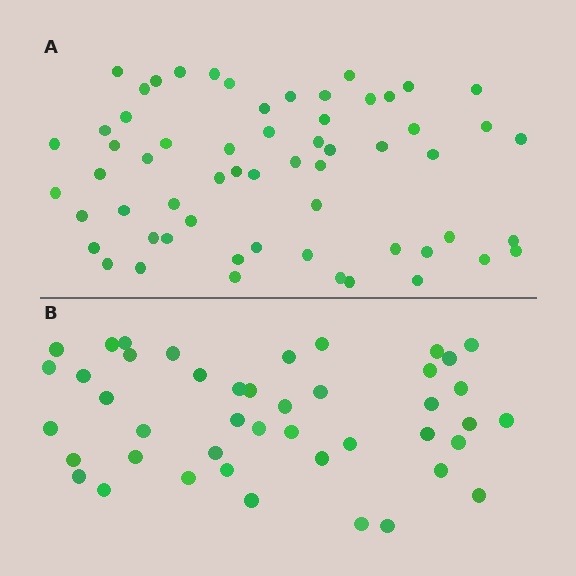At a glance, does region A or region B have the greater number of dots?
Region A (the top region) has more dots.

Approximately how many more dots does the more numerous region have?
Region A has approximately 15 more dots than region B.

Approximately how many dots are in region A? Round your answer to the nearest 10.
About 60 dots.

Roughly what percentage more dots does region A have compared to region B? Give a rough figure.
About 35% more.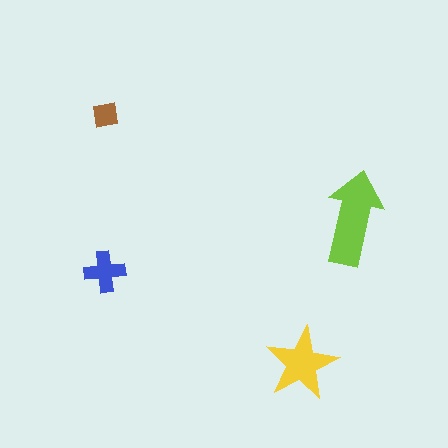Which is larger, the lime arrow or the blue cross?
The lime arrow.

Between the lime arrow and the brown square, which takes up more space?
The lime arrow.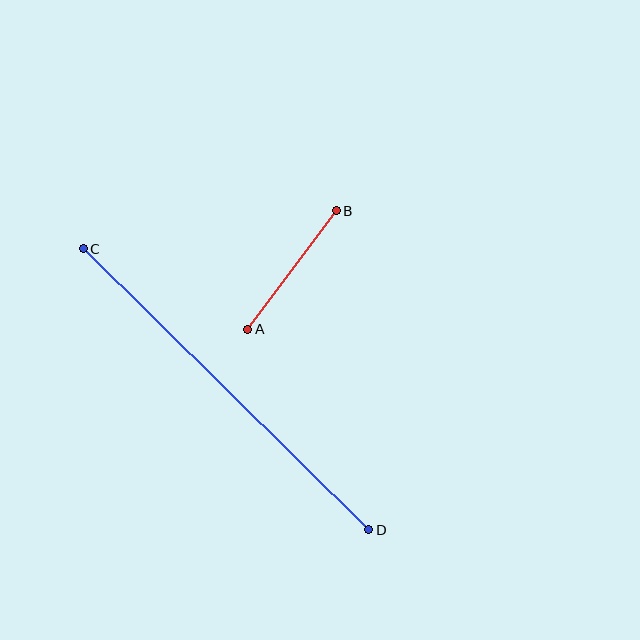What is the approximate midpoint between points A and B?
The midpoint is at approximately (292, 270) pixels.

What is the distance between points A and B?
The distance is approximately 148 pixels.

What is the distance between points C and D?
The distance is approximately 400 pixels.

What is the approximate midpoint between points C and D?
The midpoint is at approximately (226, 389) pixels.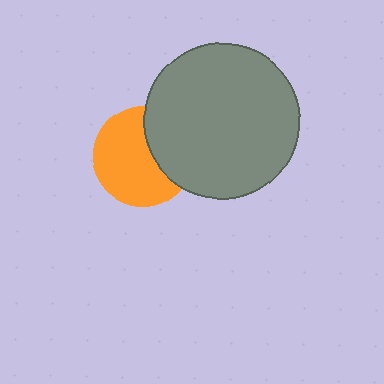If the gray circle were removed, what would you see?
You would see the complete orange circle.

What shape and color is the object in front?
The object in front is a gray circle.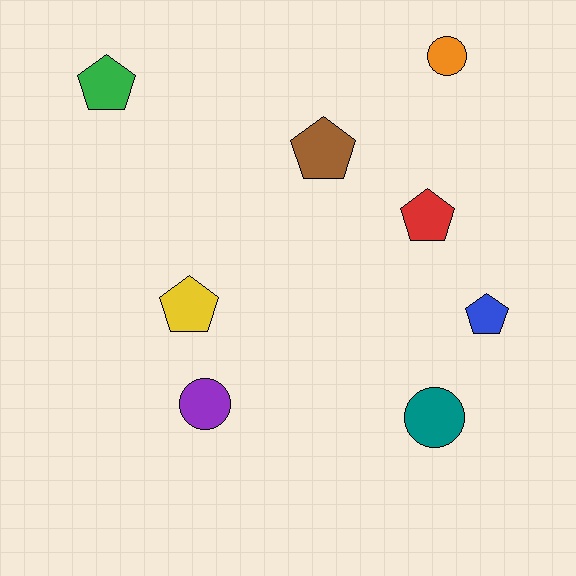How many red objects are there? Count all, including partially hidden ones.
There is 1 red object.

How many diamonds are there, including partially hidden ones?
There are no diamonds.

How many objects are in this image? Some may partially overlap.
There are 8 objects.